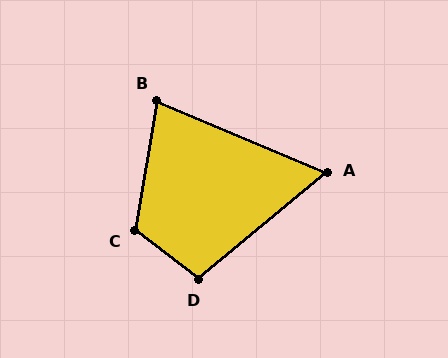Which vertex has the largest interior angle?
C, at approximately 117 degrees.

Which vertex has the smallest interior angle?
A, at approximately 63 degrees.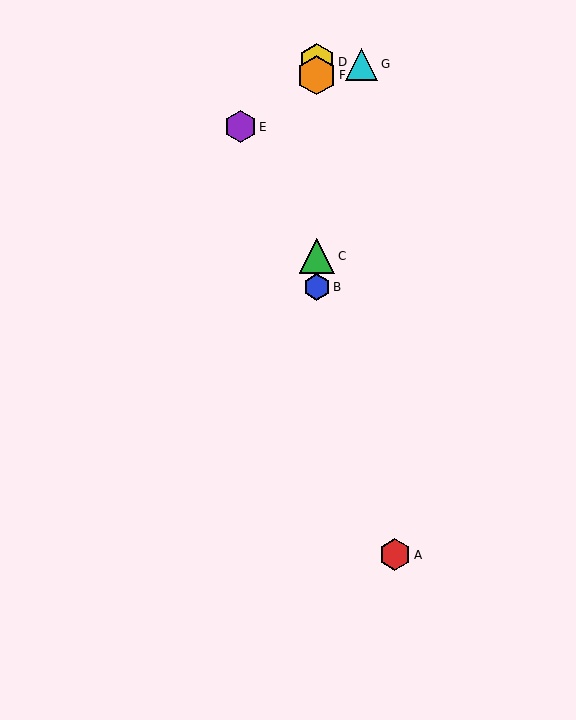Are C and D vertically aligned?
Yes, both are at x≈317.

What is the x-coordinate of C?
Object C is at x≈317.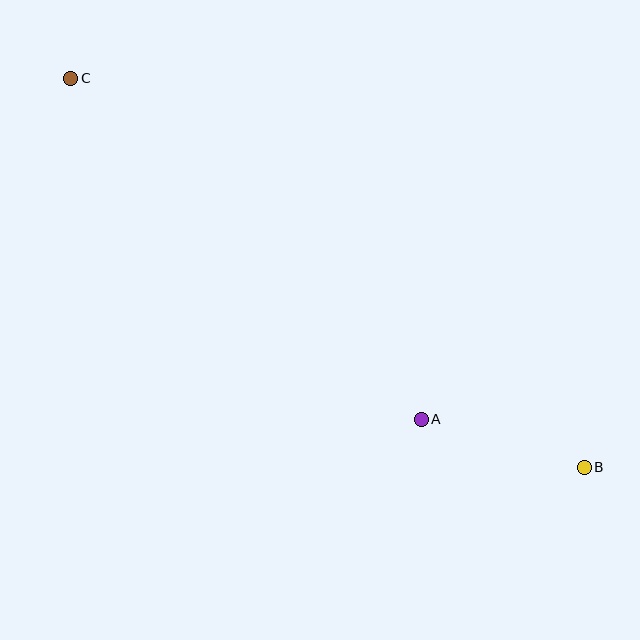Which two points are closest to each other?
Points A and B are closest to each other.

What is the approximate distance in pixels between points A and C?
The distance between A and C is approximately 489 pixels.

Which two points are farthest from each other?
Points B and C are farthest from each other.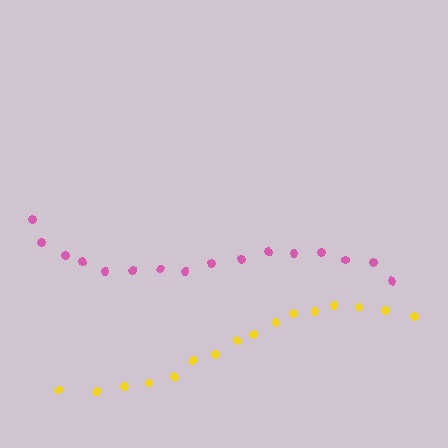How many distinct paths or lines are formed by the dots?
There are 2 distinct paths.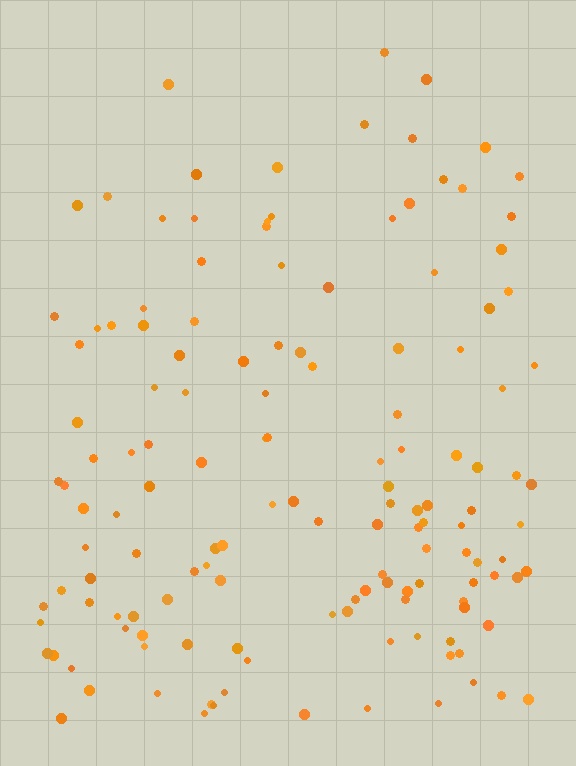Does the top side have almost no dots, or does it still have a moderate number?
Still a moderate number, just noticeably fewer than the bottom.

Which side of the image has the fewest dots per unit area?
The top.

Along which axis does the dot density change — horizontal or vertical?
Vertical.